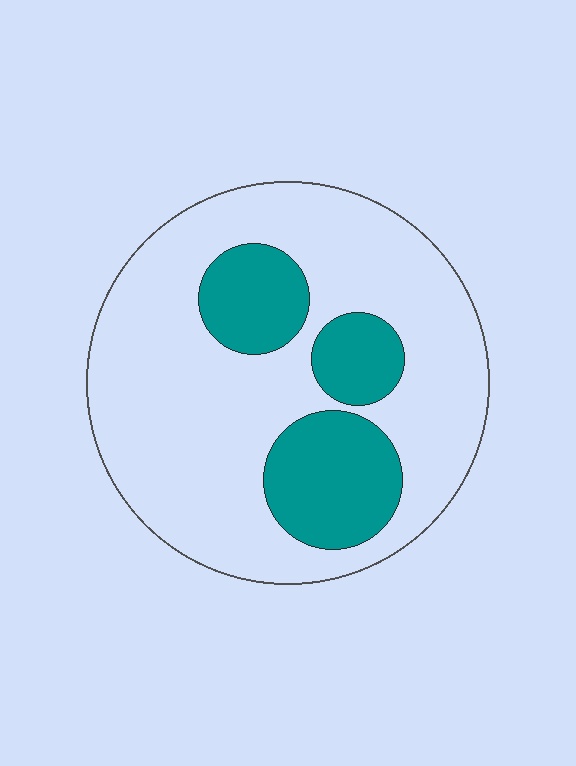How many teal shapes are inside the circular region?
3.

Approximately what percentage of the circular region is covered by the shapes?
Approximately 25%.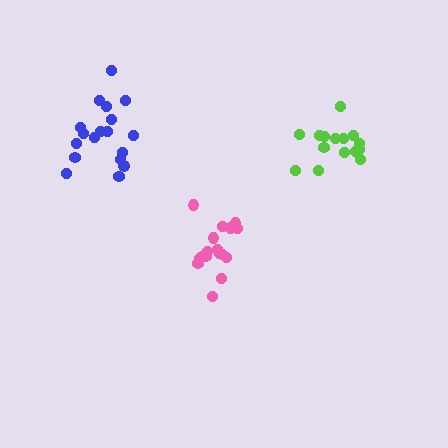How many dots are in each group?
Group 1: 15 dots, Group 2: 18 dots, Group 3: 18 dots (51 total).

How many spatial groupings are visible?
There are 3 spatial groupings.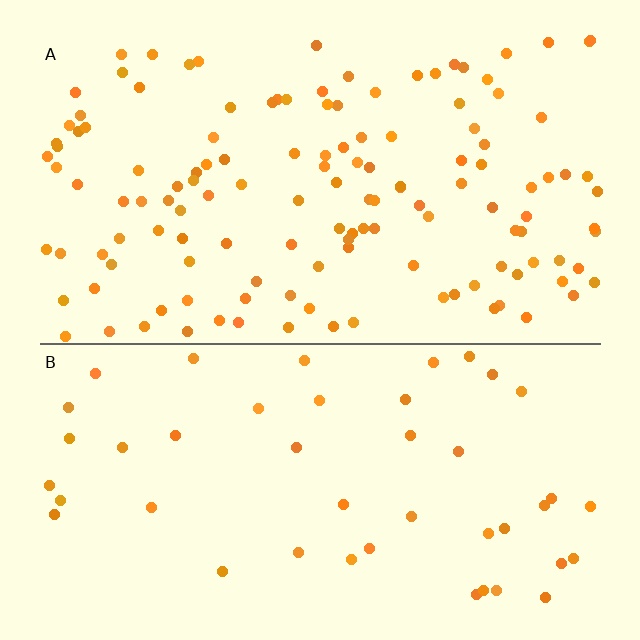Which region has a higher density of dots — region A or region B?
A (the top).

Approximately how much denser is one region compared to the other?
Approximately 2.9× — region A over region B.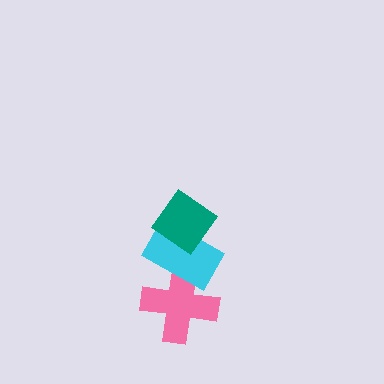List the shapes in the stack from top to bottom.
From top to bottom: the teal diamond, the cyan rectangle, the pink cross.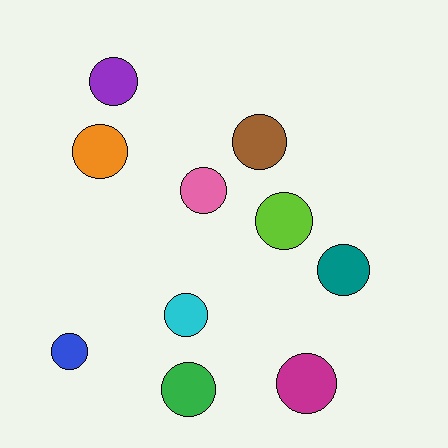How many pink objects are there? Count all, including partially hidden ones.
There is 1 pink object.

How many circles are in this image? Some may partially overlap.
There are 10 circles.